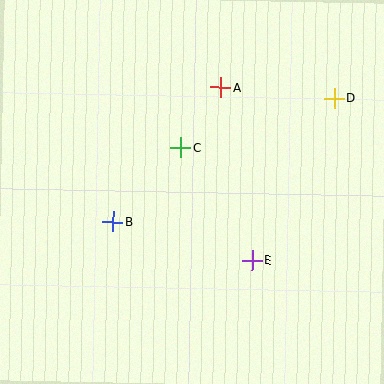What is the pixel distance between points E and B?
The distance between E and B is 144 pixels.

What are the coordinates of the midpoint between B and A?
The midpoint between B and A is at (167, 154).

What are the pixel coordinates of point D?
Point D is at (334, 98).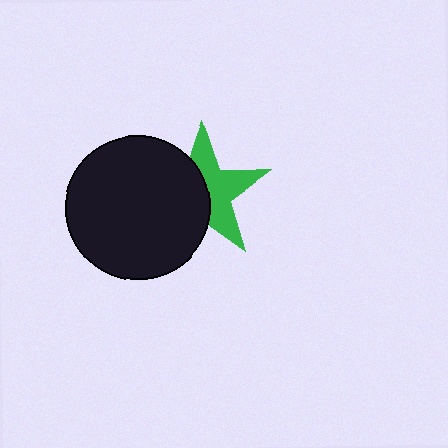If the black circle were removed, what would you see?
You would see the complete green star.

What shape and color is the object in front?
The object in front is a black circle.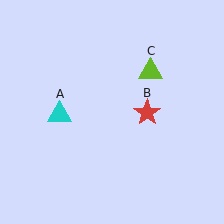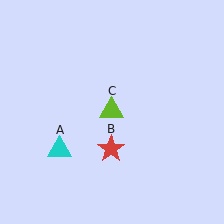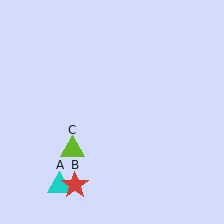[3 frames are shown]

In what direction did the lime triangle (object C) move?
The lime triangle (object C) moved down and to the left.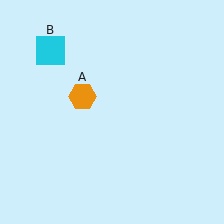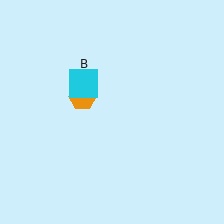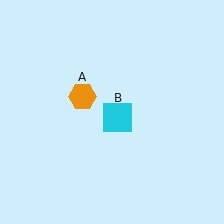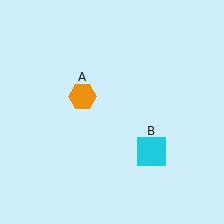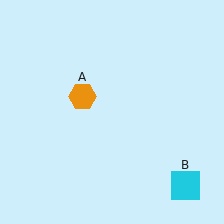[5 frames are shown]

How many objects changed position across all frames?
1 object changed position: cyan square (object B).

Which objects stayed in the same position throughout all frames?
Orange hexagon (object A) remained stationary.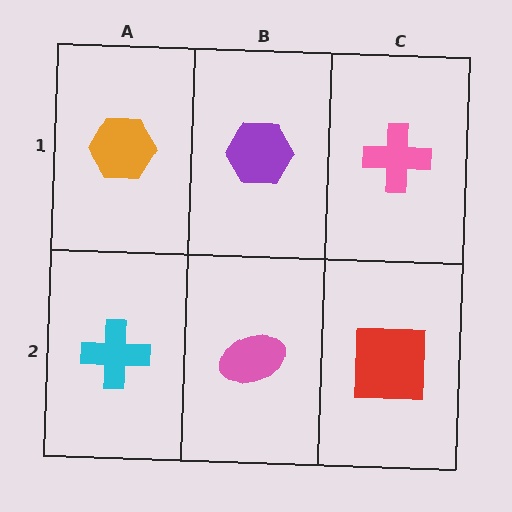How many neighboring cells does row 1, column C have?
2.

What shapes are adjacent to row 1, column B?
A pink ellipse (row 2, column B), an orange hexagon (row 1, column A), a pink cross (row 1, column C).